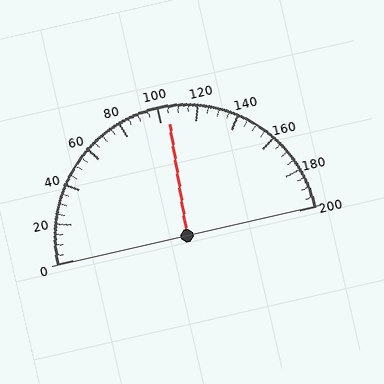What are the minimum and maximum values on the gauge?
The gauge ranges from 0 to 200.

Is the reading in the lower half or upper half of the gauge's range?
The reading is in the upper half of the range (0 to 200).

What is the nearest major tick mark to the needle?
The nearest major tick mark is 100.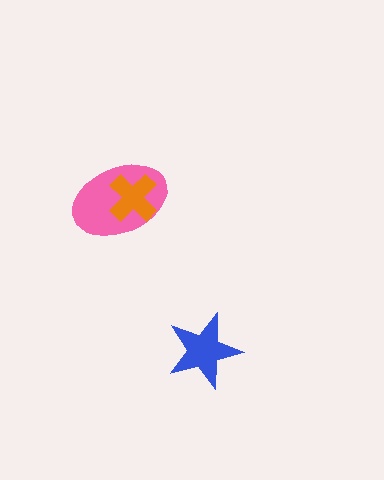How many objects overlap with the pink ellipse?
1 object overlaps with the pink ellipse.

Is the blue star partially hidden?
No, no other shape covers it.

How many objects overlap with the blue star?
0 objects overlap with the blue star.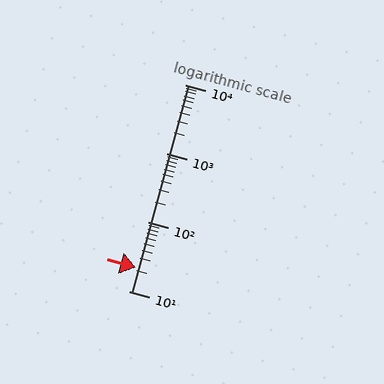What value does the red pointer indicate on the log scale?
The pointer indicates approximately 22.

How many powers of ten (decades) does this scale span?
The scale spans 3 decades, from 10 to 10000.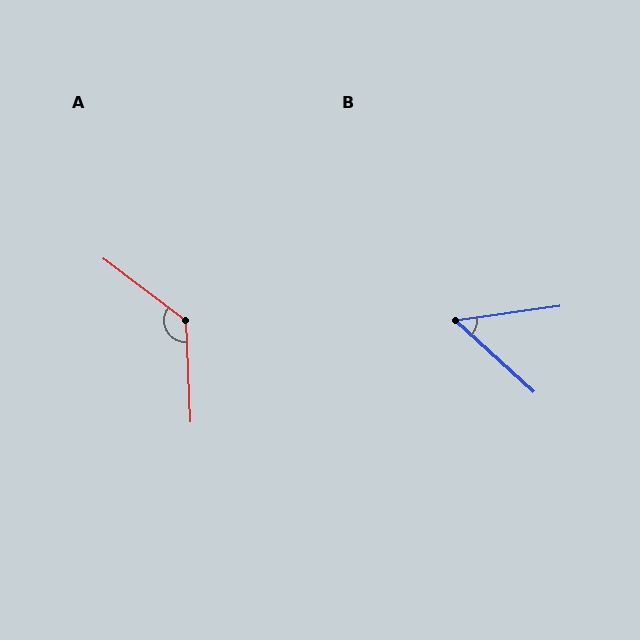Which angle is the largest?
A, at approximately 129 degrees.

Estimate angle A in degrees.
Approximately 129 degrees.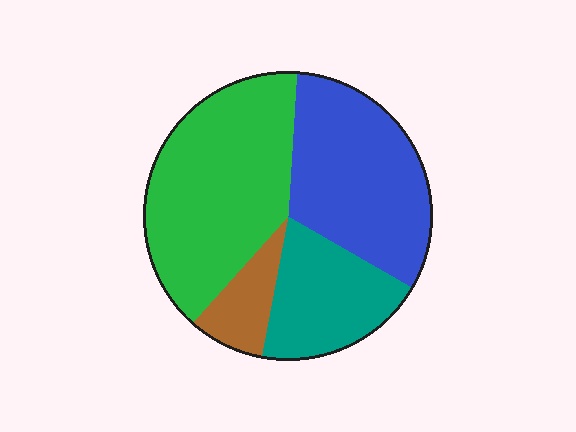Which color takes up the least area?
Brown, at roughly 10%.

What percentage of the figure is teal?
Teal covers around 20% of the figure.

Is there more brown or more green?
Green.